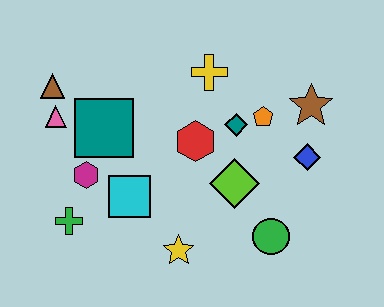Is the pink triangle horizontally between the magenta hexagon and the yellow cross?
No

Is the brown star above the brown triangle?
No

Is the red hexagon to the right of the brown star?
No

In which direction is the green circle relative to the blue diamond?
The green circle is below the blue diamond.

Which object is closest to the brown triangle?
The pink triangle is closest to the brown triangle.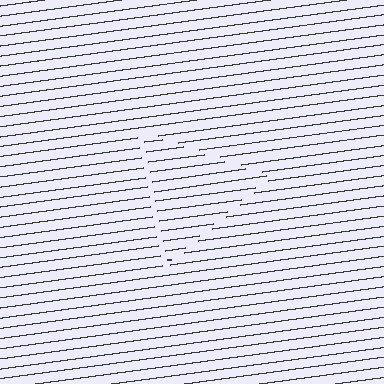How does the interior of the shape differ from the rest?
The interior of the shape contains the same grating, shifted by half a period — the contour is defined by the phase discontinuity where line-ends from the inner and outer gratings abut.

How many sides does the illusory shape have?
3 sides — the line-ends trace a triangle.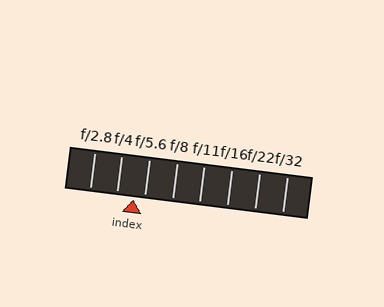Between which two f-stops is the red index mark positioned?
The index mark is between f/4 and f/5.6.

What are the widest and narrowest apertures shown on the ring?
The widest aperture shown is f/2.8 and the narrowest is f/32.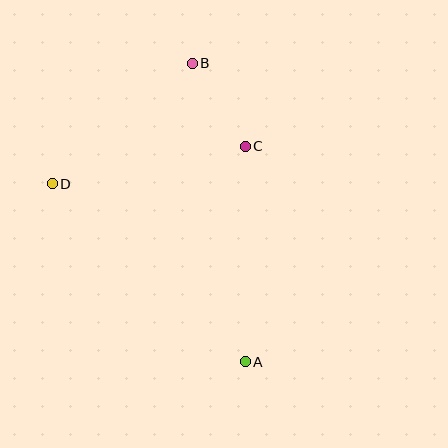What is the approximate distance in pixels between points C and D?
The distance between C and D is approximately 197 pixels.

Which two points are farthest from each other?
Points A and B are farthest from each other.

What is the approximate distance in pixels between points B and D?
The distance between B and D is approximately 185 pixels.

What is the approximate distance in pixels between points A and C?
The distance between A and C is approximately 216 pixels.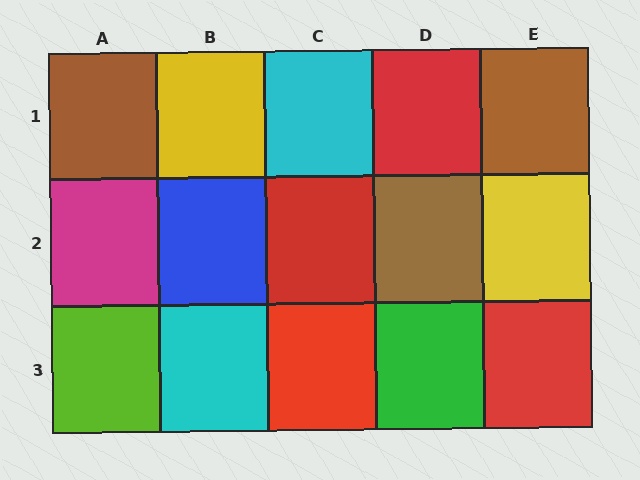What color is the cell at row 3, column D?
Green.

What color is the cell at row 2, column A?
Magenta.